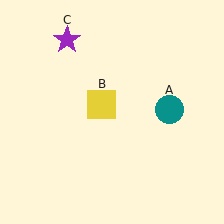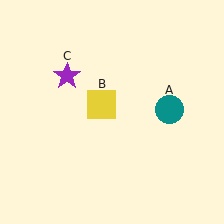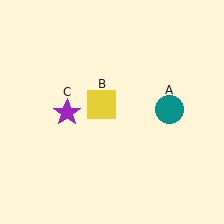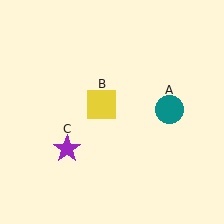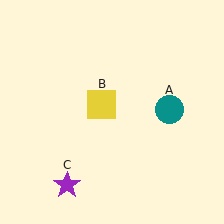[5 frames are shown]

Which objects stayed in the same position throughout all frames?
Teal circle (object A) and yellow square (object B) remained stationary.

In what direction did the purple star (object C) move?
The purple star (object C) moved down.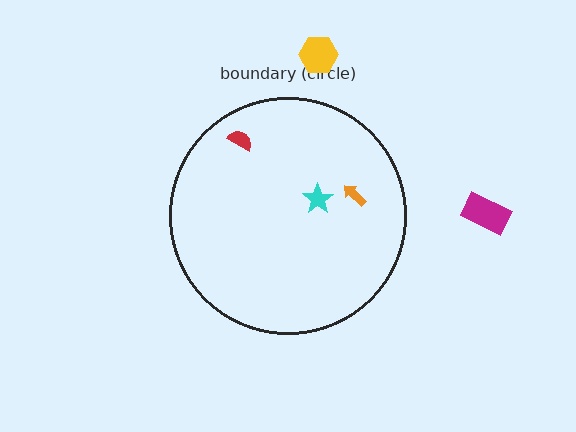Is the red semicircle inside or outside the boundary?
Inside.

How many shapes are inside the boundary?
3 inside, 2 outside.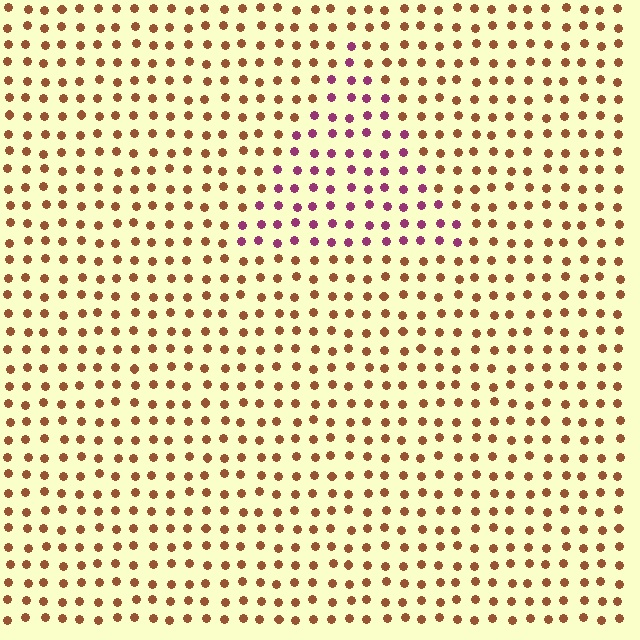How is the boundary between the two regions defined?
The boundary is defined purely by a slight shift in hue (about 58 degrees). Spacing, size, and orientation are identical on both sides.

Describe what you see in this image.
The image is filled with small brown elements in a uniform arrangement. A triangle-shaped region is visible where the elements are tinted to a slightly different hue, forming a subtle color boundary.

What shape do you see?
I see a triangle.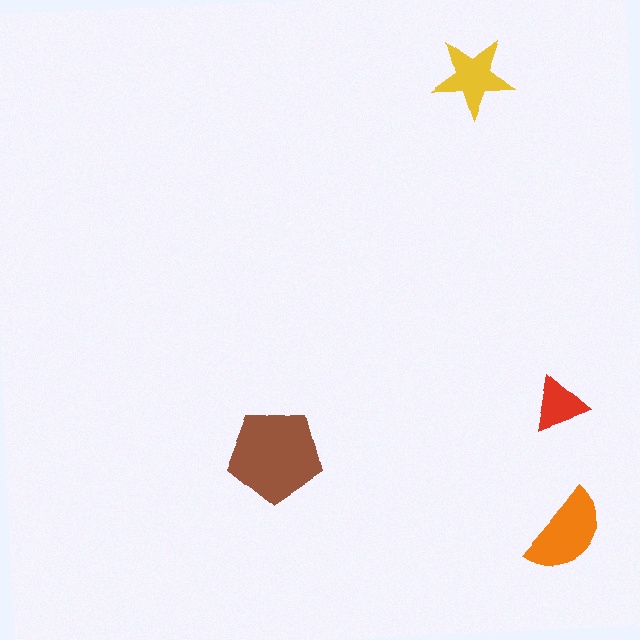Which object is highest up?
The yellow star is topmost.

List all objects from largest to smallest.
The brown pentagon, the orange semicircle, the yellow star, the red triangle.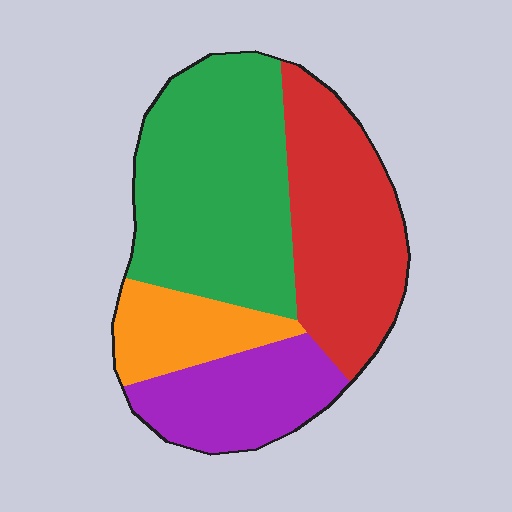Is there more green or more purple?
Green.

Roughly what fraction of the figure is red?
Red covers about 30% of the figure.